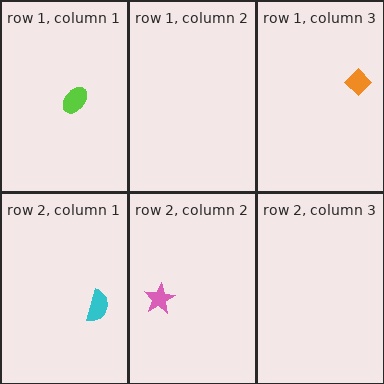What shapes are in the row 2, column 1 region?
The cyan semicircle.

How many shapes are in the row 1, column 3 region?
1.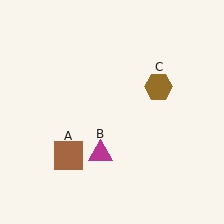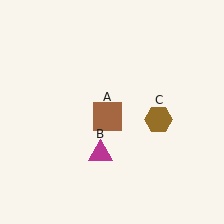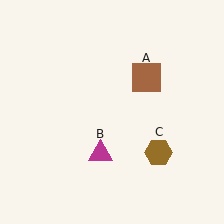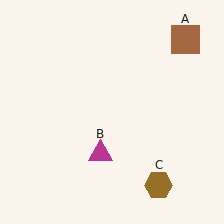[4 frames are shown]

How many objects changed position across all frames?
2 objects changed position: brown square (object A), brown hexagon (object C).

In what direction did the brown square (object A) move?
The brown square (object A) moved up and to the right.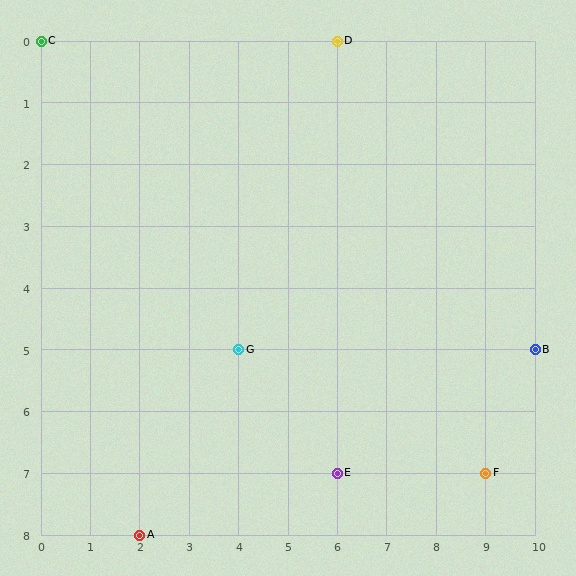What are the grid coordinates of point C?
Point C is at grid coordinates (0, 0).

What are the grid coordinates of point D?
Point D is at grid coordinates (6, 0).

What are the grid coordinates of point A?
Point A is at grid coordinates (2, 8).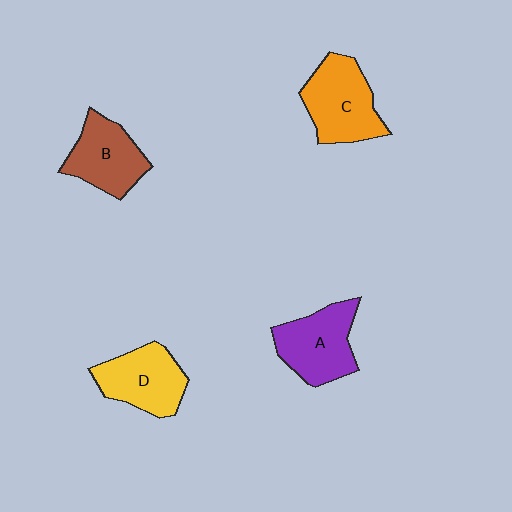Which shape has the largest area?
Shape C (orange).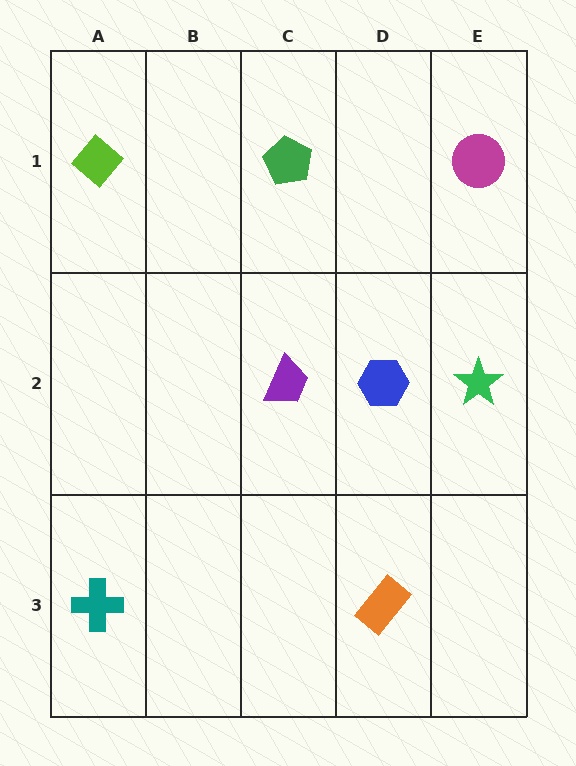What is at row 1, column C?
A green pentagon.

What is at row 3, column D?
An orange rectangle.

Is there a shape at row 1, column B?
No, that cell is empty.